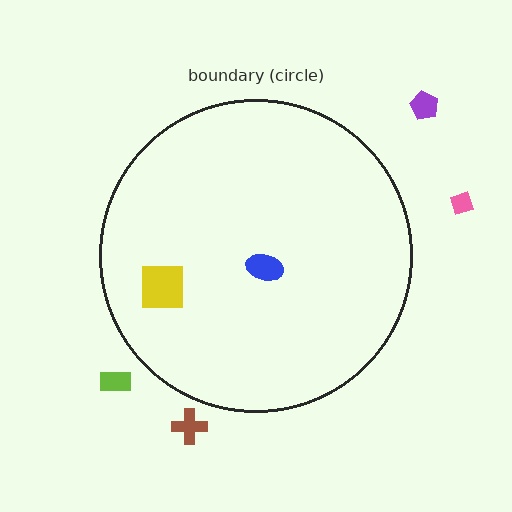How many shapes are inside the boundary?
2 inside, 4 outside.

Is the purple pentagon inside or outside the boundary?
Outside.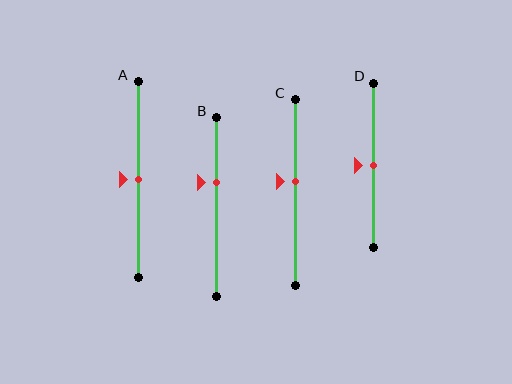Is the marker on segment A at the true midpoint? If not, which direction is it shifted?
Yes, the marker on segment A is at the true midpoint.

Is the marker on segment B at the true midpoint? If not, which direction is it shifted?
No, the marker on segment B is shifted upward by about 14% of the segment length.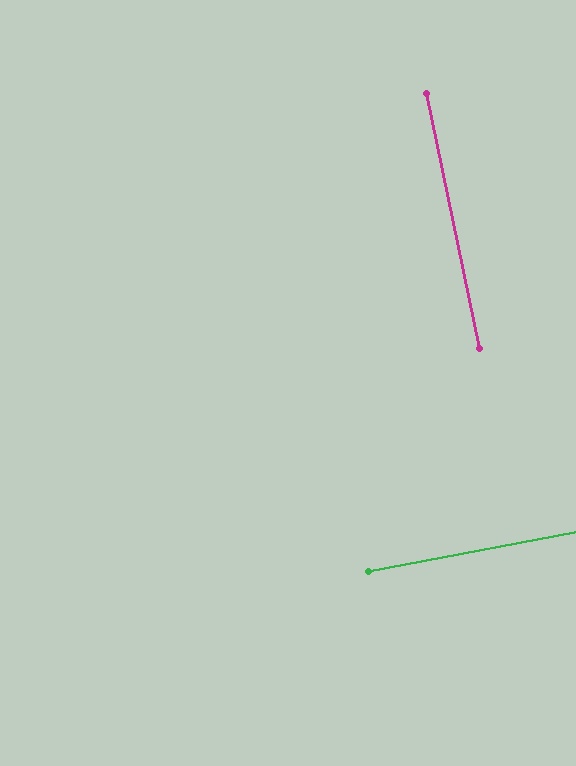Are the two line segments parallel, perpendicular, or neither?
Perpendicular — they meet at approximately 89°.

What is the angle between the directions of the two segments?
Approximately 89 degrees.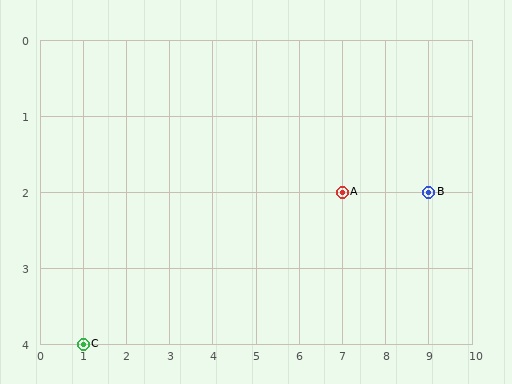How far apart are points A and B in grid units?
Points A and B are 2 columns apart.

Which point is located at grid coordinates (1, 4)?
Point C is at (1, 4).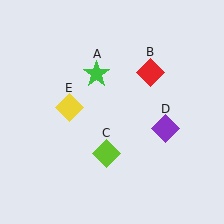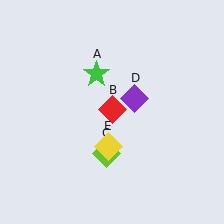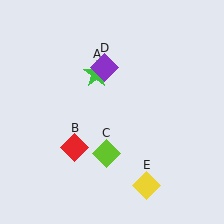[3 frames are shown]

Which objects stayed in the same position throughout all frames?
Green star (object A) and lime diamond (object C) remained stationary.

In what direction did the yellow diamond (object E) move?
The yellow diamond (object E) moved down and to the right.